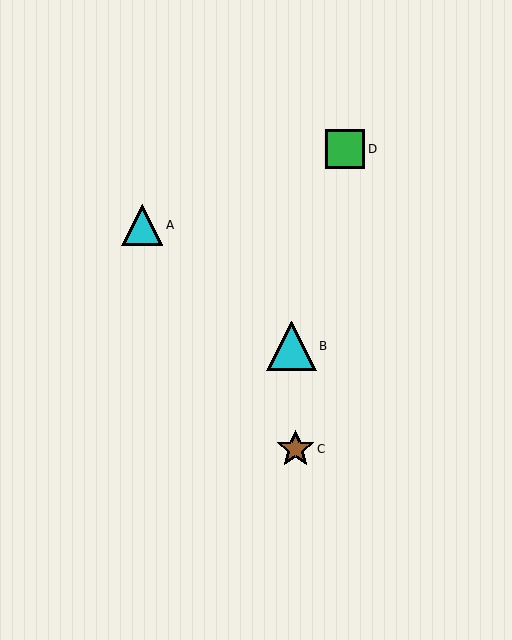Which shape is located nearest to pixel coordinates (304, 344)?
The cyan triangle (labeled B) at (292, 346) is nearest to that location.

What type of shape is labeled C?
Shape C is a brown star.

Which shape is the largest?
The cyan triangle (labeled B) is the largest.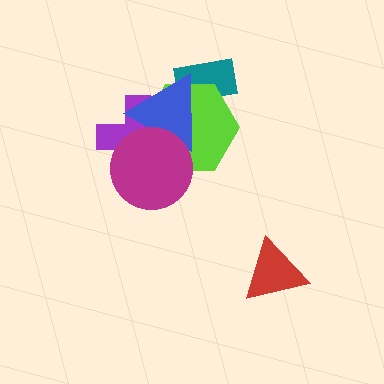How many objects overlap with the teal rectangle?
2 objects overlap with the teal rectangle.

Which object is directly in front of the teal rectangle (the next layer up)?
The lime hexagon is directly in front of the teal rectangle.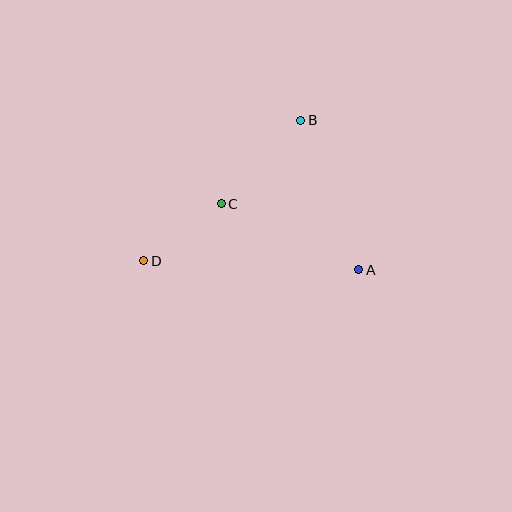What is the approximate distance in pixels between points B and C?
The distance between B and C is approximately 116 pixels.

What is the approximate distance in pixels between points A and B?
The distance between A and B is approximately 160 pixels.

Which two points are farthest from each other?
Points A and D are farthest from each other.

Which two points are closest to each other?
Points C and D are closest to each other.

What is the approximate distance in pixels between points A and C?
The distance between A and C is approximately 153 pixels.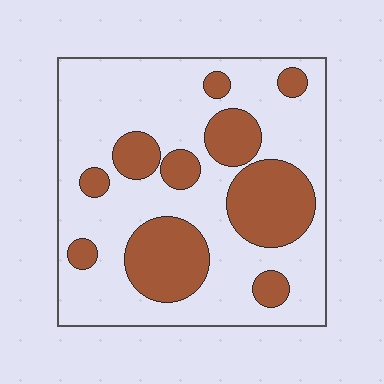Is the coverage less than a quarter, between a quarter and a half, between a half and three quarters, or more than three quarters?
Between a quarter and a half.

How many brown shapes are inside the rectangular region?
10.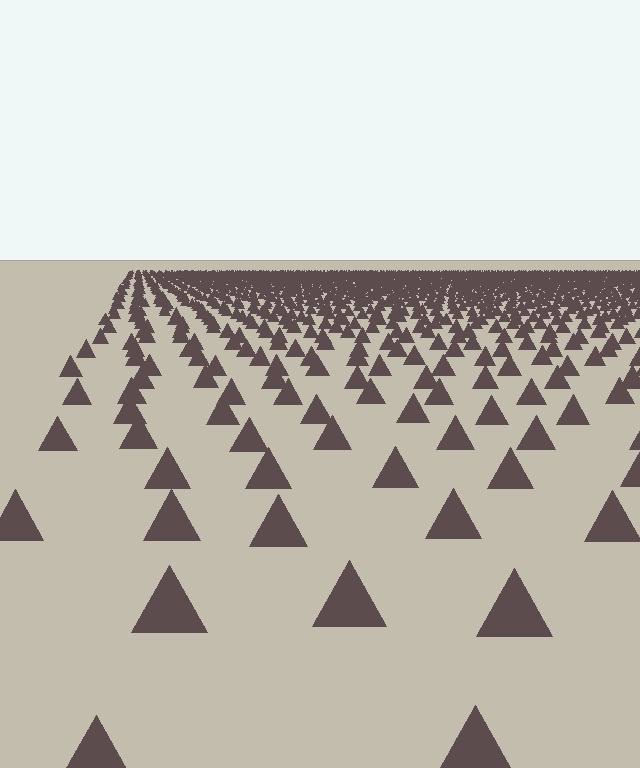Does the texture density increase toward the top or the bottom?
Density increases toward the top.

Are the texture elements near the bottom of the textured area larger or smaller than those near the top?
Larger. Near the bottom, elements are closer to the viewer and appear at a bigger on-screen size.